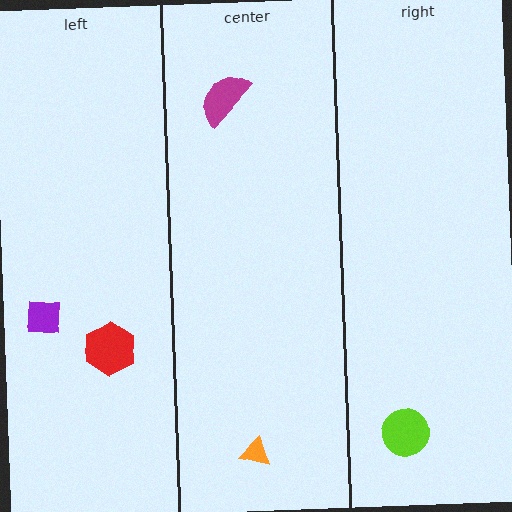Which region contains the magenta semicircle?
The center region.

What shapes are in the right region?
The lime circle.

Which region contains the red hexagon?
The left region.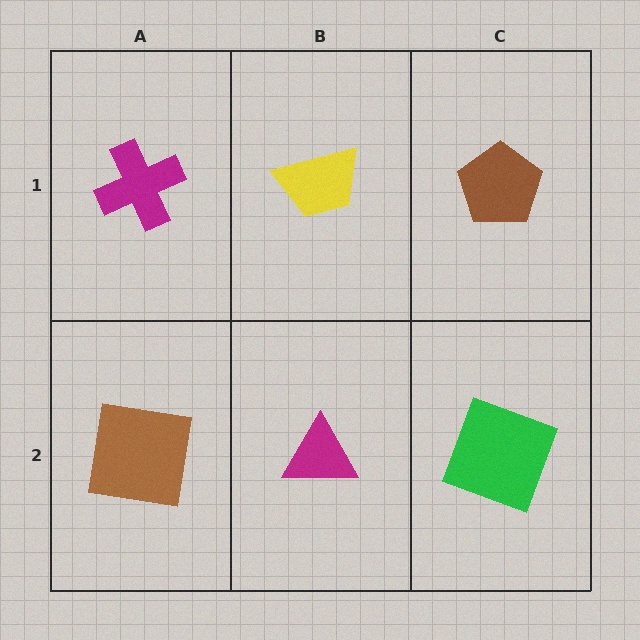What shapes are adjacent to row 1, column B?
A magenta triangle (row 2, column B), a magenta cross (row 1, column A), a brown pentagon (row 1, column C).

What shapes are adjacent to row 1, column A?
A brown square (row 2, column A), a yellow trapezoid (row 1, column B).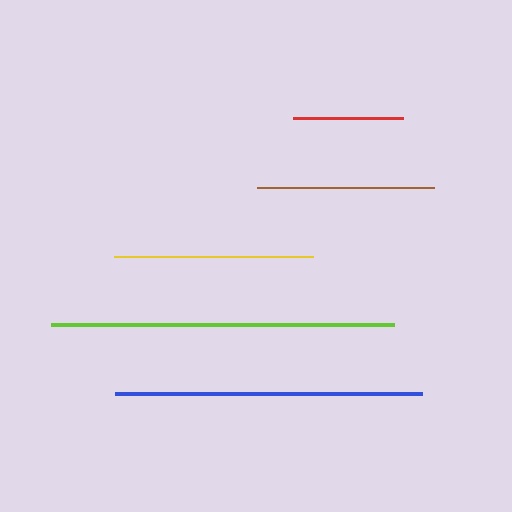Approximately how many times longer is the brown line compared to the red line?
The brown line is approximately 1.6 times the length of the red line.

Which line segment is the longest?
The lime line is the longest at approximately 342 pixels.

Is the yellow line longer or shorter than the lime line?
The lime line is longer than the yellow line.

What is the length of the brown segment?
The brown segment is approximately 177 pixels long.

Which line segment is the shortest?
The red line is the shortest at approximately 111 pixels.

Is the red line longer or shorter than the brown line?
The brown line is longer than the red line.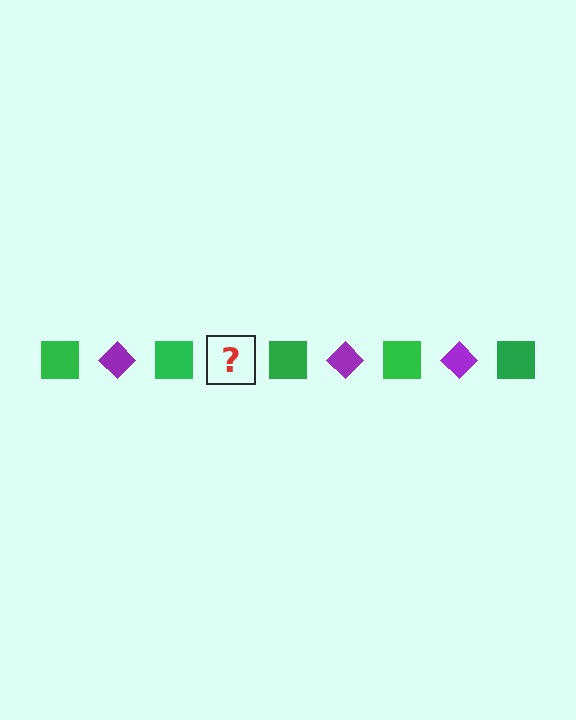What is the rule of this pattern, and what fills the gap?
The rule is that the pattern alternates between green square and purple diamond. The gap should be filled with a purple diamond.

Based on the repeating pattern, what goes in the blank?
The blank should be a purple diamond.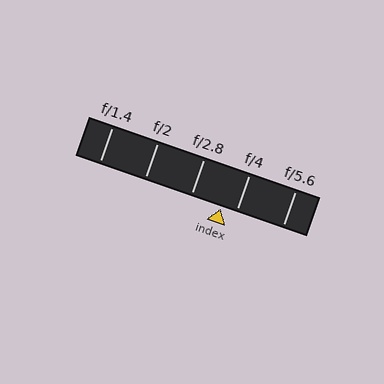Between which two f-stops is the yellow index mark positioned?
The index mark is between f/2.8 and f/4.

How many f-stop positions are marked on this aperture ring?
There are 5 f-stop positions marked.